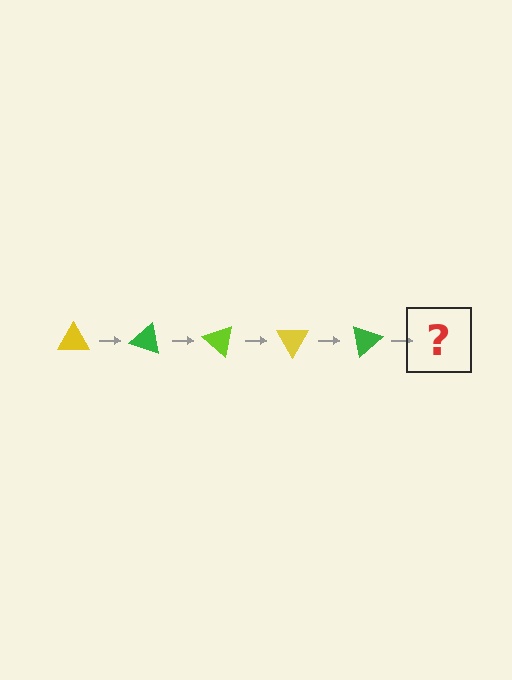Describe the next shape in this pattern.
It should be a lime triangle, rotated 100 degrees from the start.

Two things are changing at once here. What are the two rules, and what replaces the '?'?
The two rules are that it rotates 20 degrees each step and the color cycles through yellow, green, and lime. The '?' should be a lime triangle, rotated 100 degrees from the start.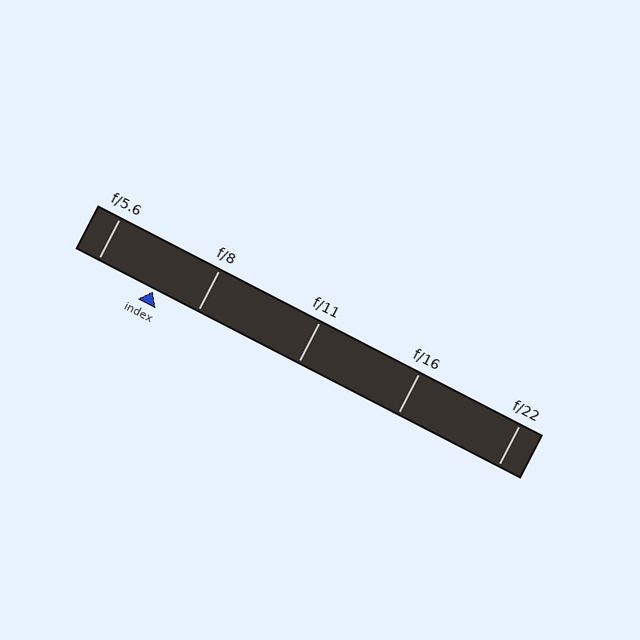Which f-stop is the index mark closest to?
The index mark is closest to f/8.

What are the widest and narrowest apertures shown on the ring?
The widest aperture shown is f/5.6 and the narrowest is f/22.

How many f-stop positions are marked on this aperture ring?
There are 5 f-stop positions marked.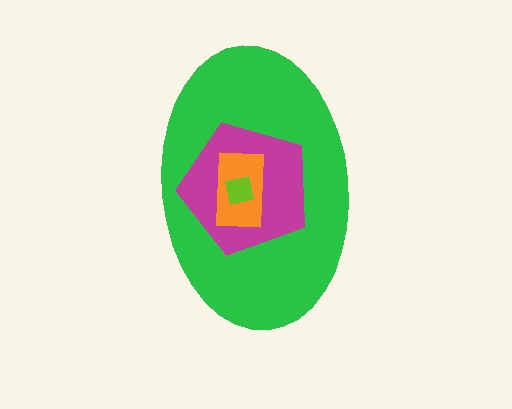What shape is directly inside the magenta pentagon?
The orange rectangle.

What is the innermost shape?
The lime square.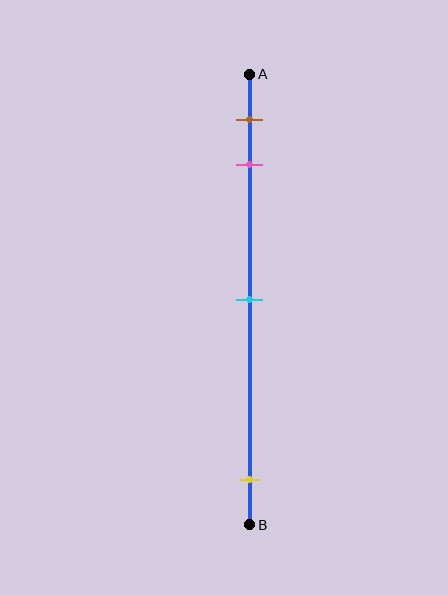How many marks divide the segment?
There are 4 marks dividing the segment.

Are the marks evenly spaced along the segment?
No, the marks are not evenly spaced.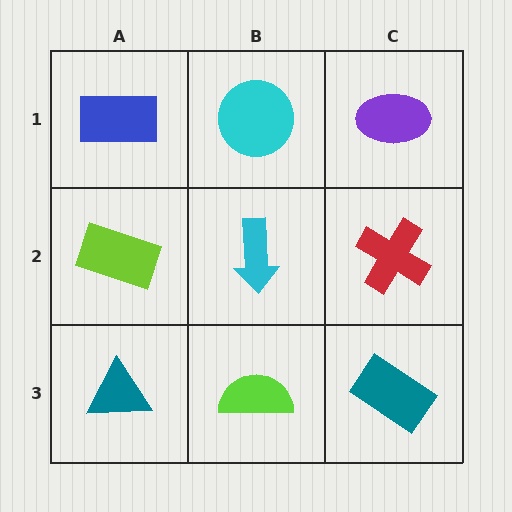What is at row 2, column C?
A red cross.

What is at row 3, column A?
A teal triangle.